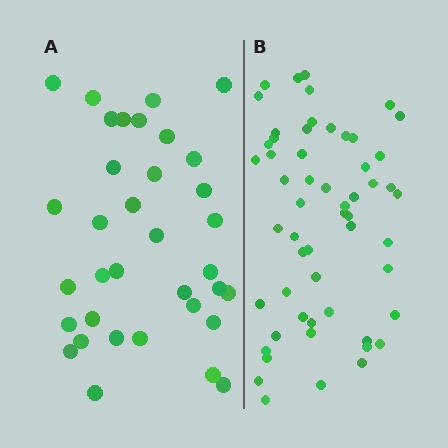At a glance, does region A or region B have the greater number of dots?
Region B (the right region) has more dots.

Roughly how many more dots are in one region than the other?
Region B has approximately 20 more dots than region A.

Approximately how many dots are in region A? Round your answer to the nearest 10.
About 40 dots. (The exact count is 35, which rounds to 40.)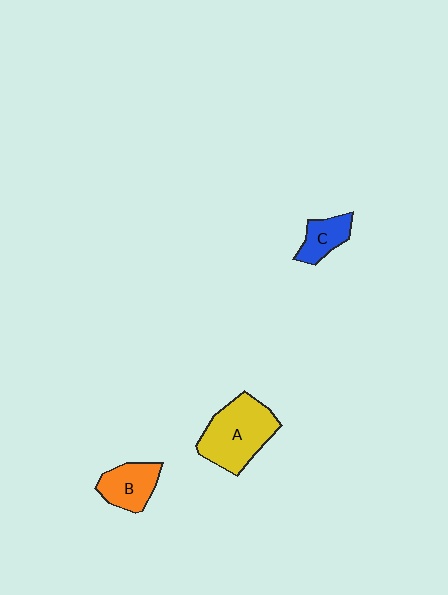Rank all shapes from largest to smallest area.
From largest to smallest: A (yellow), B (orange), C (blue).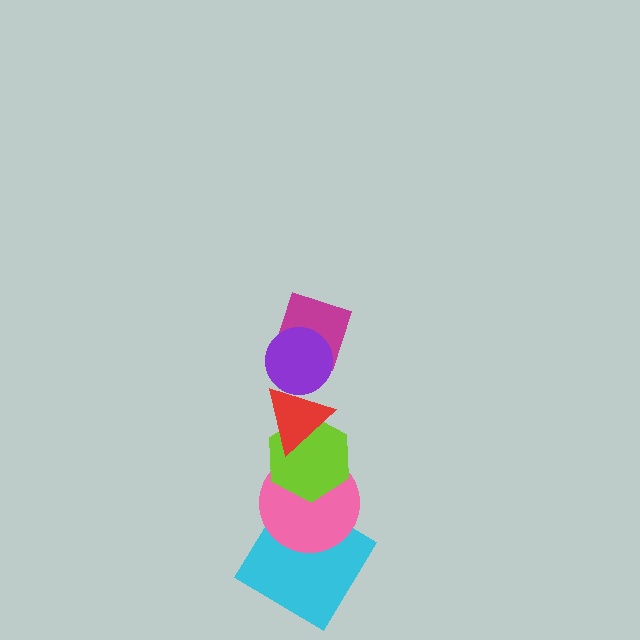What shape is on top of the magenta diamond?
The purple circle is on top of the magenta diamond.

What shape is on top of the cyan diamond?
The pink circle is on top of the cyan diamond.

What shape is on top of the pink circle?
The lime hexagon is on top of the pink circle.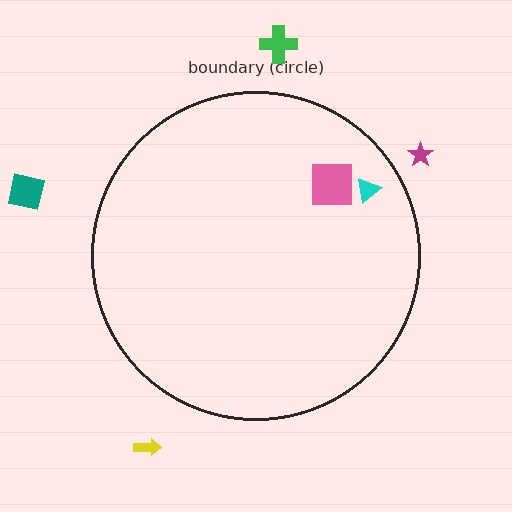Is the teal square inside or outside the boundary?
Outside.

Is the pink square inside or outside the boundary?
Inside.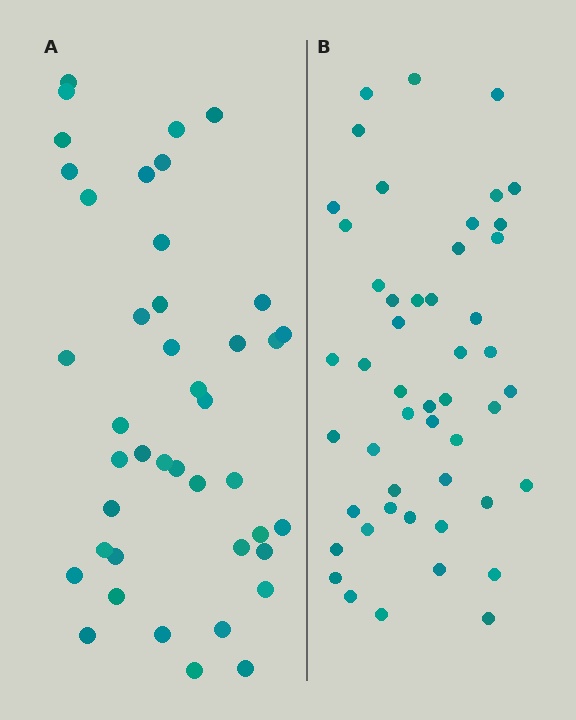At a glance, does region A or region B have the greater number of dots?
Region B (the right region) has more dots.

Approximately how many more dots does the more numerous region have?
Region B has roughly 8 or so more dots than region A.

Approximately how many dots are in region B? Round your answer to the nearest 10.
About 50 dots. (The exact count is 49, which rounds to 50.)